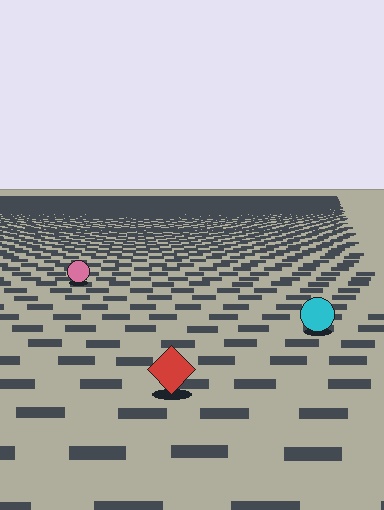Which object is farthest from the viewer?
The pink circle is farthest from the viewer. It appears smaller and the ground texture around it is denser.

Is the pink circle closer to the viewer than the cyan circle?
No. The cyan circle is closer — you can tell from the texture gradient: the ground texture is coarser near it.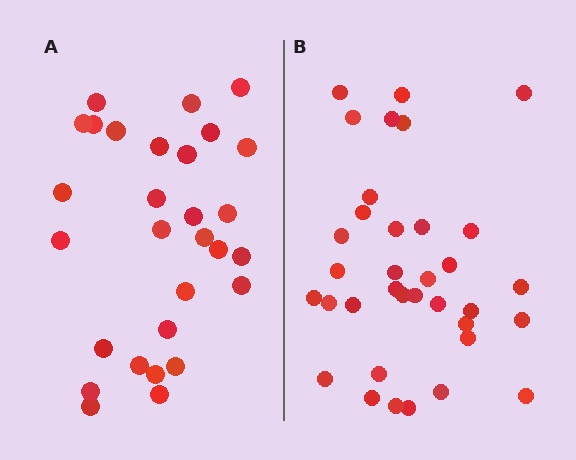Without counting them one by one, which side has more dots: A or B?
Region B (the right region) has more dots.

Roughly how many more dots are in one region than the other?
Region B has about 6 more dots than region A.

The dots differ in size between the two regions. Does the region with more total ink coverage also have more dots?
No. Region A has more total ink coverage because its dots are larger, but region B actually contains more individual dots. Total area can be misleading — the number of items is what matters here.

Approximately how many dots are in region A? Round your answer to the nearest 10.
About 30 dots. (The exact count is 29, which rounds to 30.)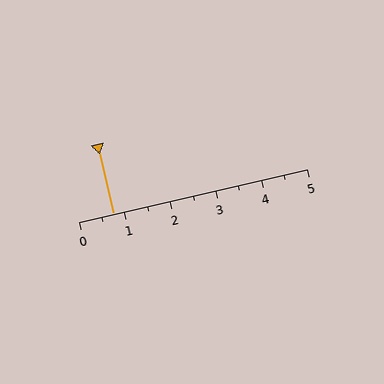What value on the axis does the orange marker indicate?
The marker indicates approximately 0.8.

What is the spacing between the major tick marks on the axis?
The major ticks are spaced 1 apart.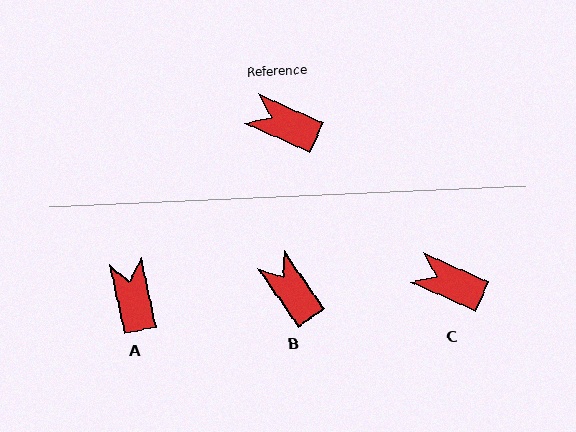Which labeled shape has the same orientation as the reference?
C.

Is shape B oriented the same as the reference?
No, it is off by about 31 degrees.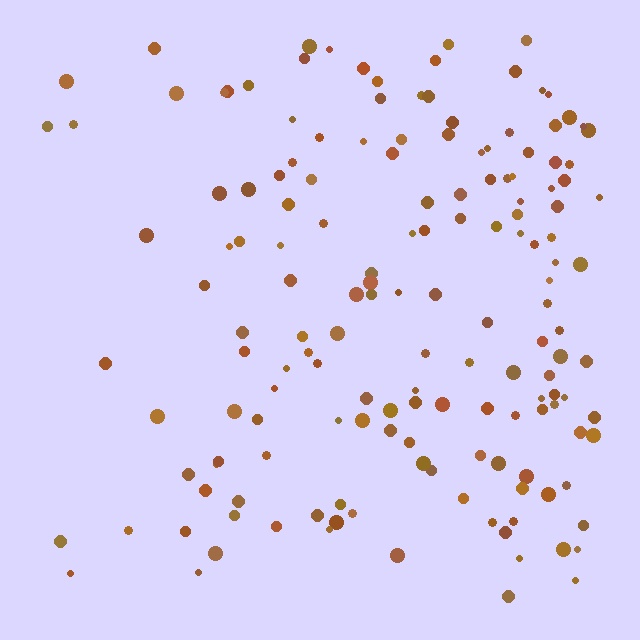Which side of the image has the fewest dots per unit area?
The left.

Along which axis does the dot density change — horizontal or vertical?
Horizontal.